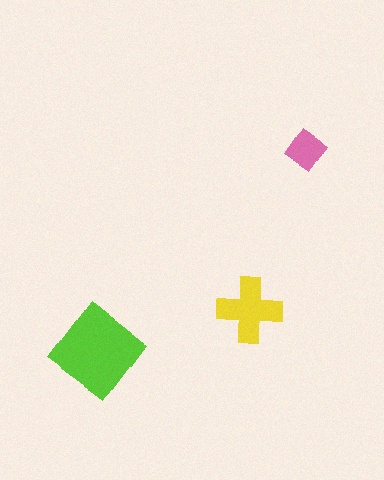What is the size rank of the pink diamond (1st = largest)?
3rd.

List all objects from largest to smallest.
The lime diamond, the yellow cross, the pink diamond.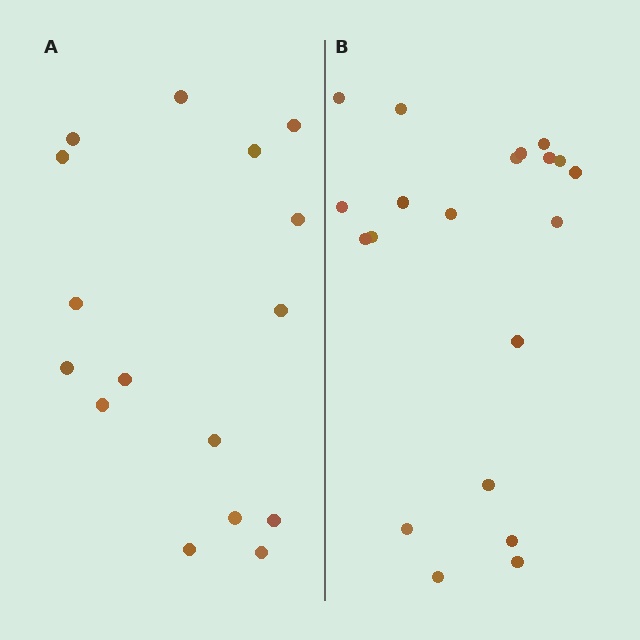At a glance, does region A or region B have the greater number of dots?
Region B (the right region) has more dots.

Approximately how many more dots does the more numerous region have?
Region B has about 4 more dots than region A.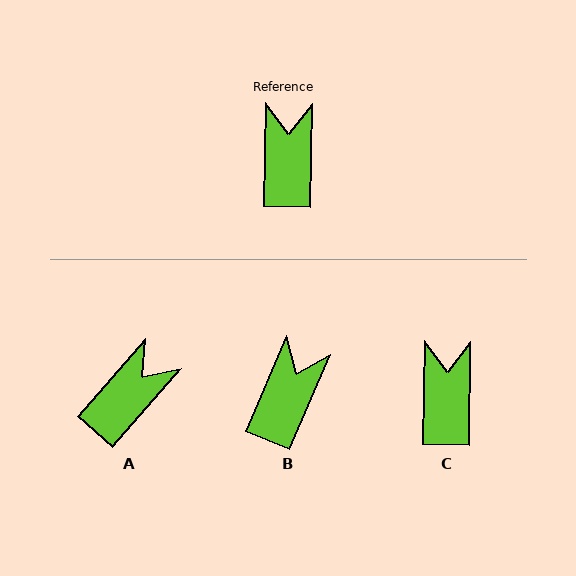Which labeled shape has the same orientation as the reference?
C.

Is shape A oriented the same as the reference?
No, it is off by about 40 degrees.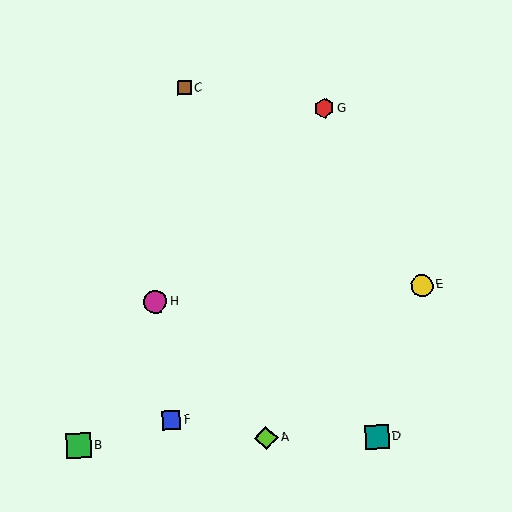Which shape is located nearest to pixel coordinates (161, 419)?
The blue square (labeled F) at (171, 420) is nearest to that location.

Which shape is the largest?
The green square (labeled B) is the largest.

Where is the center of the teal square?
The center of the teal square is at (377, 437).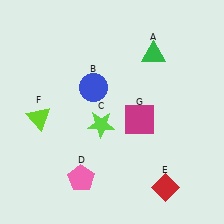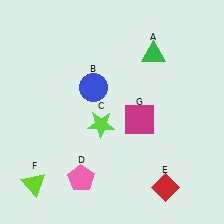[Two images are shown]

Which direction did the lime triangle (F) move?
The lime triangle (F) moved down.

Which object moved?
The lime triangle (F) moved down.